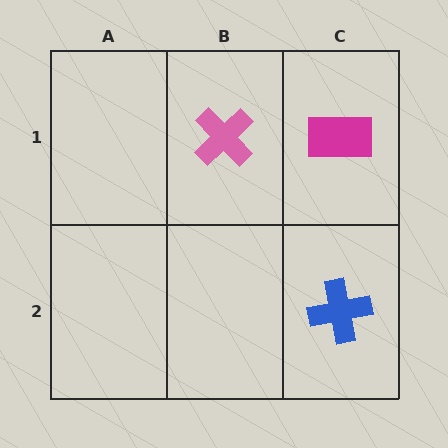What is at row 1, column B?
A pink cross.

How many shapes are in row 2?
1 shape.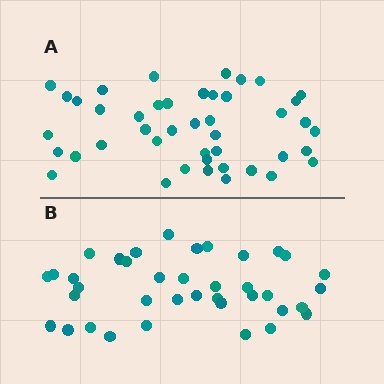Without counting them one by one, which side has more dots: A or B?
Region A (the top region) has more dots.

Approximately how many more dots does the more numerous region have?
Region A has about 6 more dots than region B.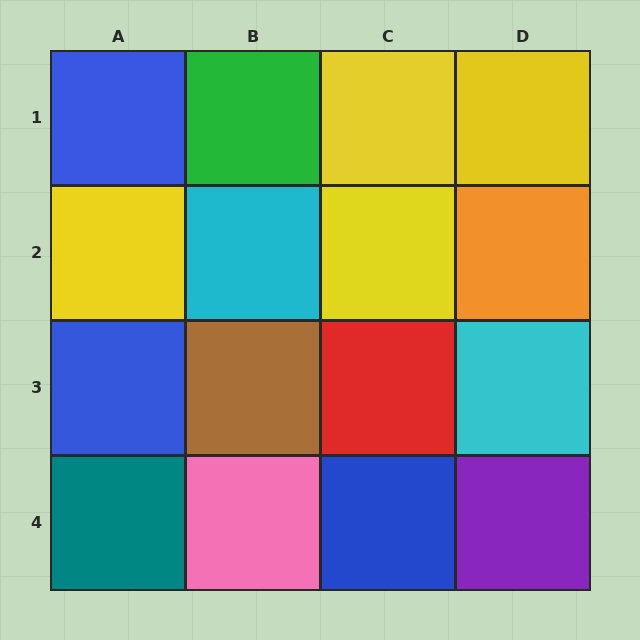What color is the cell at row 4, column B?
Pink.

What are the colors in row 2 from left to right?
Yellow, cyan, yellow, orange.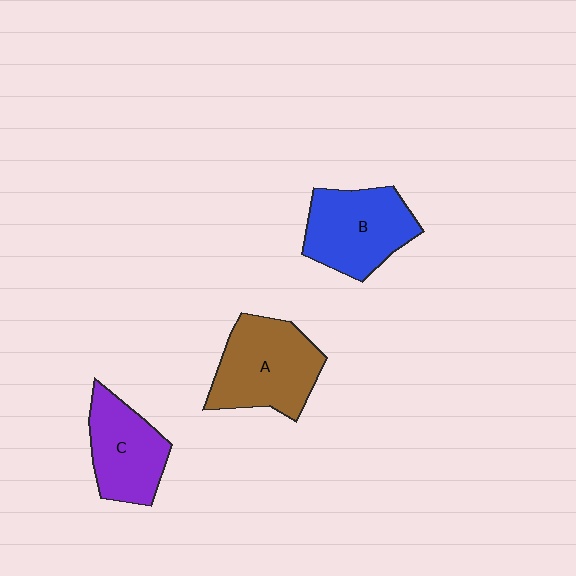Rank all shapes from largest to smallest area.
From largest to smallest: A (brown), B (blue), C (purple).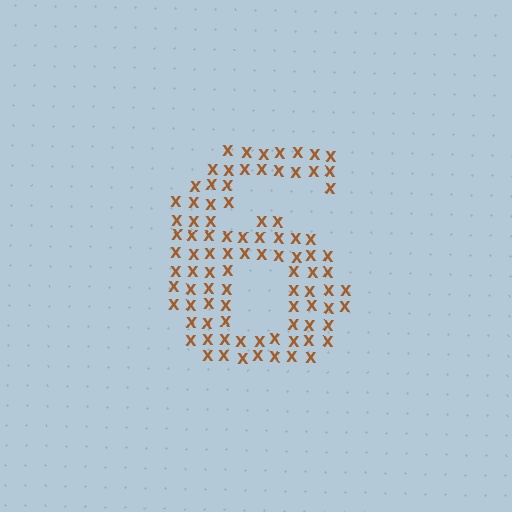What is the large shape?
The large shape is the digit 6.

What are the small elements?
The small elements are letter X's.